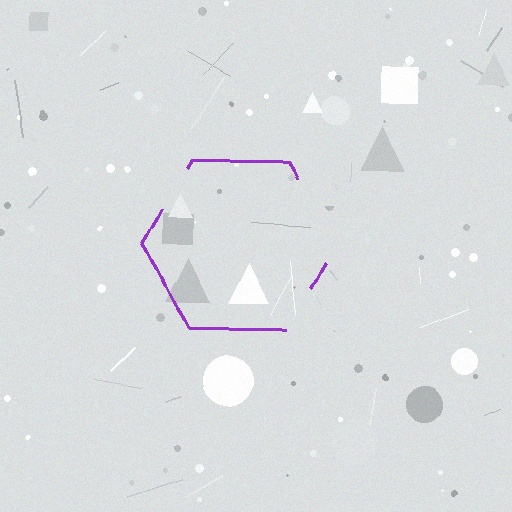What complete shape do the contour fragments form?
The contour fragments form a hexagon.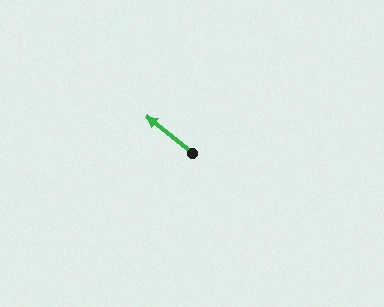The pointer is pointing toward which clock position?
Roughly 10 o'clock.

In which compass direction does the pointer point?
Northwest.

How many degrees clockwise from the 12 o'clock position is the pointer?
Approximately 309 degrees.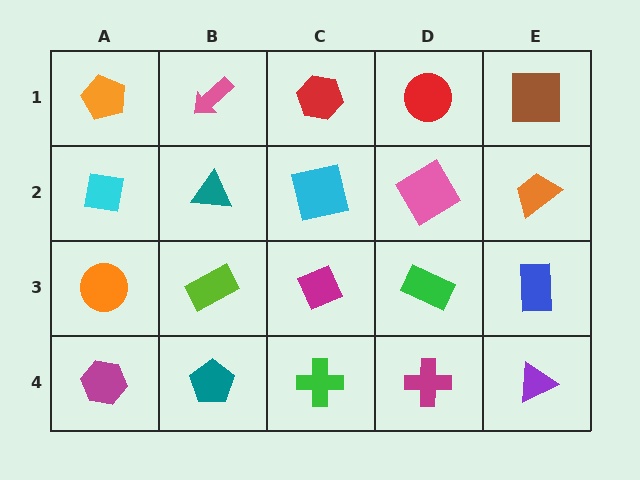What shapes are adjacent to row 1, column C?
A cyan square (row 2, column C), a pink arrow (row 1, column B), a red circle (row 1, column D).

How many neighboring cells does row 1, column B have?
3.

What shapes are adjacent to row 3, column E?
An orange trapezoid (row 2, column E), a purple triangle (row 4, column E), a green rectangle (row 3, column D).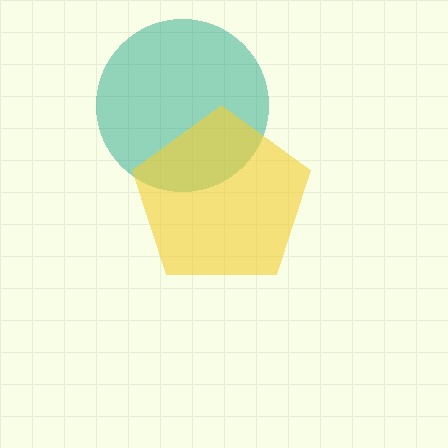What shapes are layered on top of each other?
The layered shapes are: a teal circle, a yellow pentagon.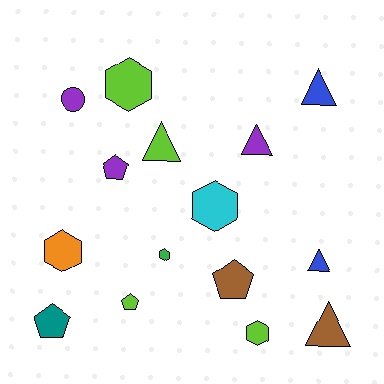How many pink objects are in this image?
There are no pink objects.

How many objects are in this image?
There are 15 objects.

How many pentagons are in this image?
There are 4 pentagons.